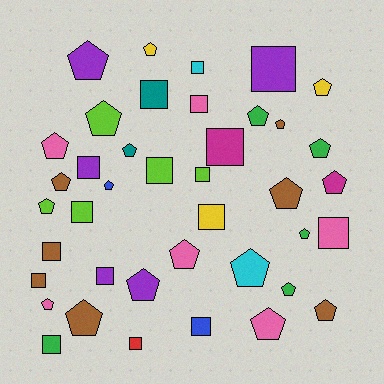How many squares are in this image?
There are 17 squares.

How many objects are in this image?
There are 40 objects.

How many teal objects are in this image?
There are 2 teal objects.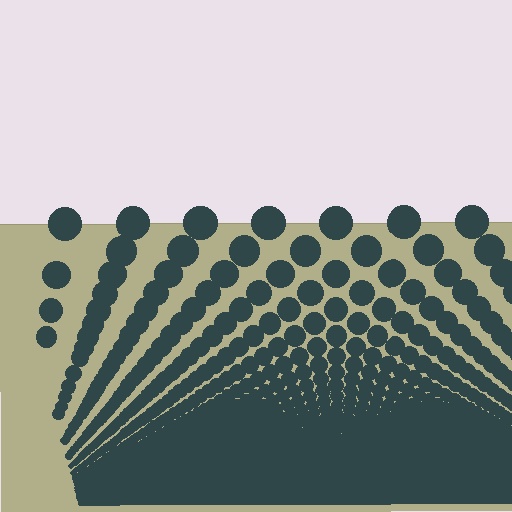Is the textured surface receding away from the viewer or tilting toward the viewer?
The surface appears to tilt toward the viewer. Texture elements get larger and sparser toward the top.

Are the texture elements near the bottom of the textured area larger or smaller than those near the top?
Smaller. The gradient is inverted — elements near the bottom are smaller and denser.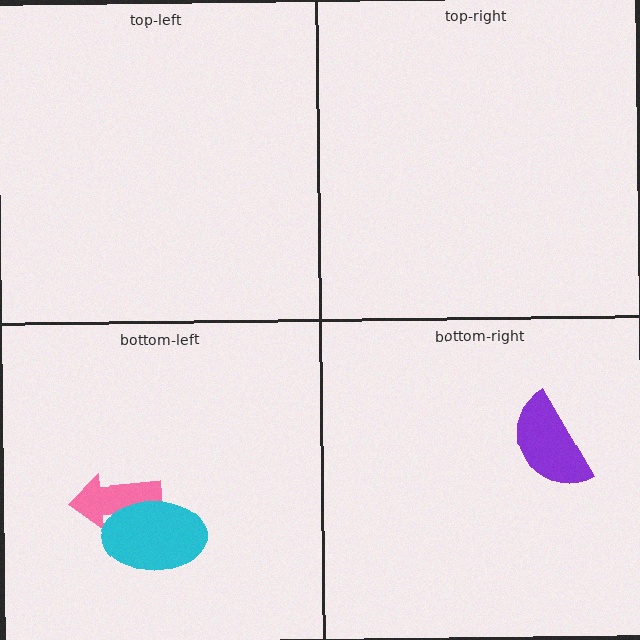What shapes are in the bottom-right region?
The purple semicircle.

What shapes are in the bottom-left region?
The pink arrow, the cyan ellipse.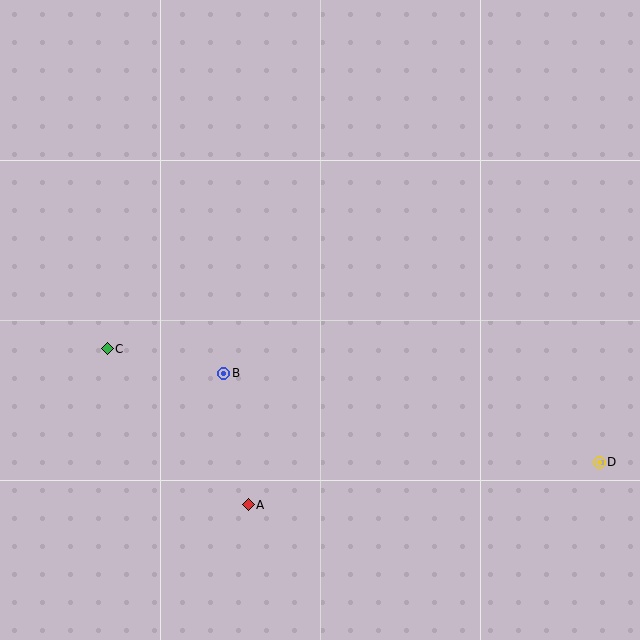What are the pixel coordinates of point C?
Point C is at (107, 349).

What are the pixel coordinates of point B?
Point B is at (224, 373).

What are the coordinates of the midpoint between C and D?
The midpoint between C and D is at (353, 405).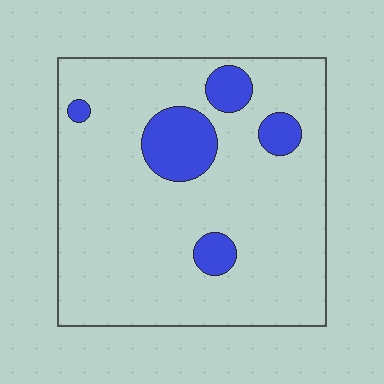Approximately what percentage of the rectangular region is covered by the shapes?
Approximately 15%.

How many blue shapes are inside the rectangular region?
5.